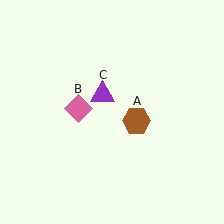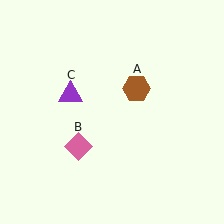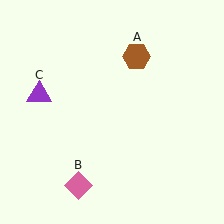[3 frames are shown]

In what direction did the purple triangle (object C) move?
The purple triangle (object C) moved left.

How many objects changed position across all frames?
3 objects changed position: brown hexagon (object A), pink diamond (object B), purple triangle (object C).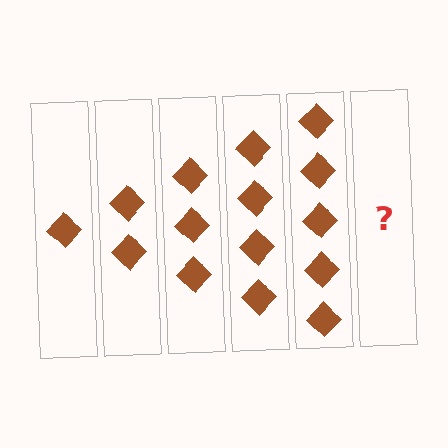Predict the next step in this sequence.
The next step is 6 diamonds.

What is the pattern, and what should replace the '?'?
The pattern is that each step adds one more diamond. The '?' should be 6 diamonds.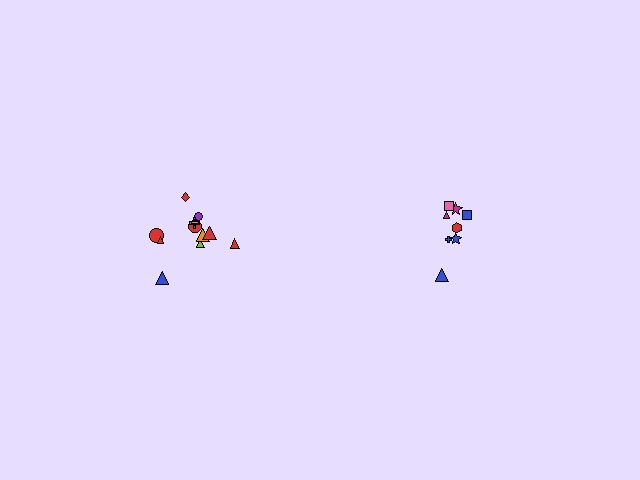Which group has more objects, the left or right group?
The left group.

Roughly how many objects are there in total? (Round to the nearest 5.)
Roughly 20 objects in total.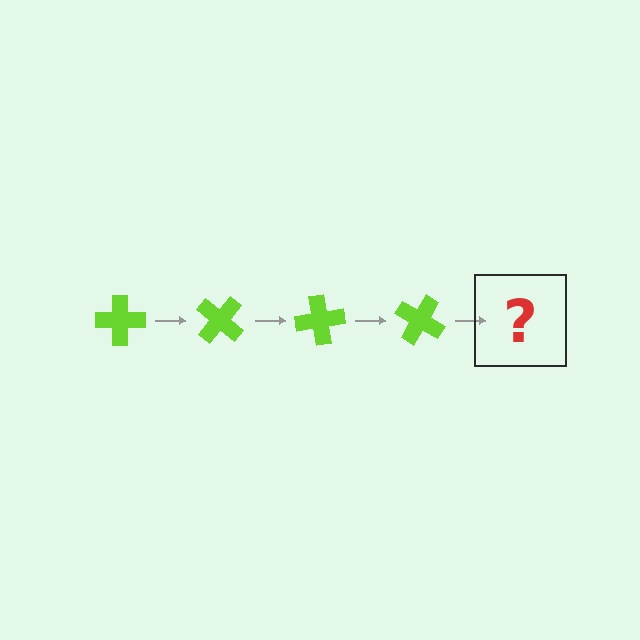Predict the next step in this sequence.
The next step is a lime cross rotated 160 degrees.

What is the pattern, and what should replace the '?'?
The pattern is that the cross rotates 40 degrees each step. The '?' should be a lime cross rotated 160 degrees.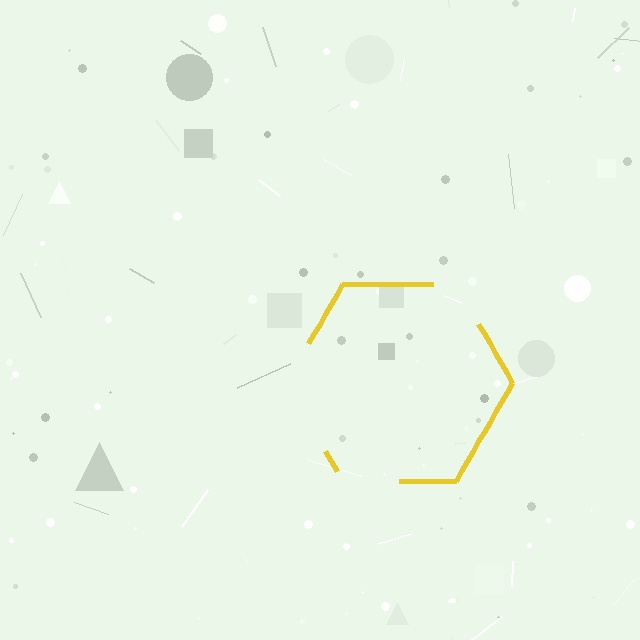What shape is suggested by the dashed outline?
The dashed outline suggests a hexagon.